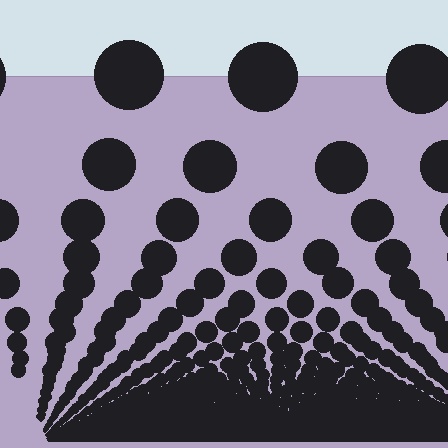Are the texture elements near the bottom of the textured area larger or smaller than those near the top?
Smaller. The gradient is inverted — elements near the bottom are smaller and denser.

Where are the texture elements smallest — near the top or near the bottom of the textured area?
Near the bottom.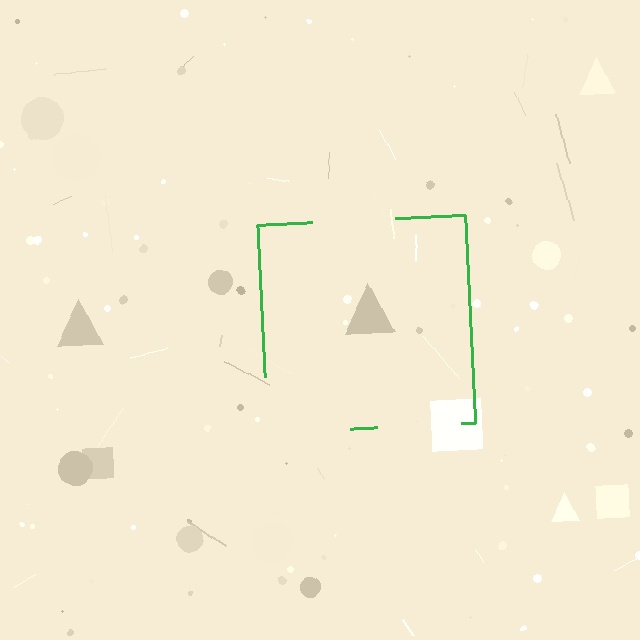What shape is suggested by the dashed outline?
The dashed outline suggests a square.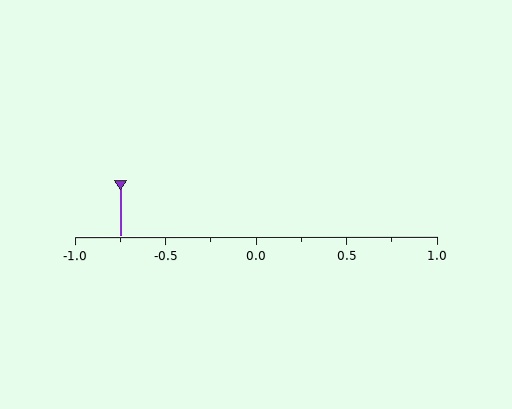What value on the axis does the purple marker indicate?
The marker indicates approximately -0.75.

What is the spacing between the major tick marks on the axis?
The major ticks are spaced 0.5 apart.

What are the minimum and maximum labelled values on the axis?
The axis runs from -1.0 to 1.0.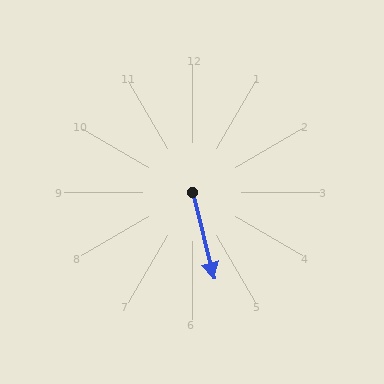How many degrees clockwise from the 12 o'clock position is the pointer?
Approximately 166 degrees.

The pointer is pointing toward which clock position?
Roughly 6 o'clock.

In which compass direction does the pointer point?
South.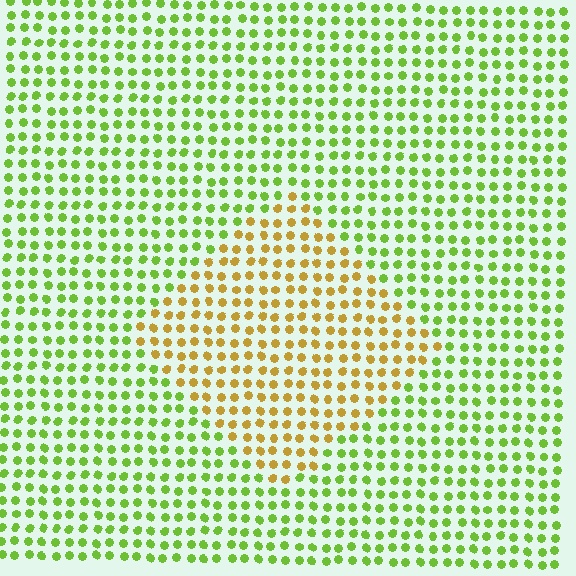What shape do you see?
I see a diamond.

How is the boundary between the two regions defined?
The boundary is defined purely by a slight shift in hue (about 51 degrees). Spacing, size, and orientation are identical on both sides.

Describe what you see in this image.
The image is filled with small lime elements in a uniform arrangement. A diamond-shaped region is visible where the elements are tinted to a slightly different hue, forming a subtle color boundary.